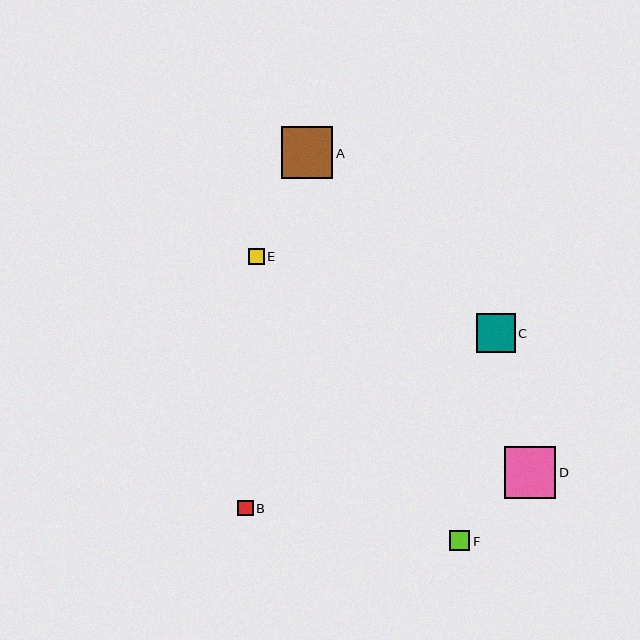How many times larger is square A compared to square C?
Square A is approximately 1.3 times the size of square C.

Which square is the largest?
Square A is the largest with a size of approximately 51 pixels.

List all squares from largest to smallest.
From largest to smallest: A, D, C, F, E, B.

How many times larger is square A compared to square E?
Square A is approximately 3.3 times the size of square E.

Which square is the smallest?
Square B is the smallest with a size of approximately 15 pixels.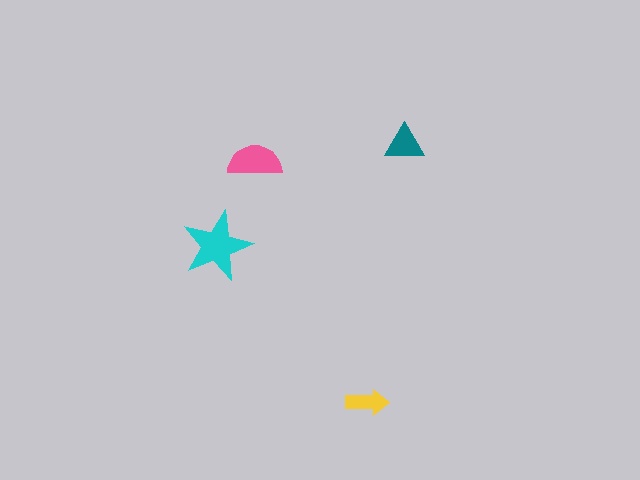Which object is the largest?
The cyan star.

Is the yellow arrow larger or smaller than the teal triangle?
Smaller.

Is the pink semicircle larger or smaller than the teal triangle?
Larger.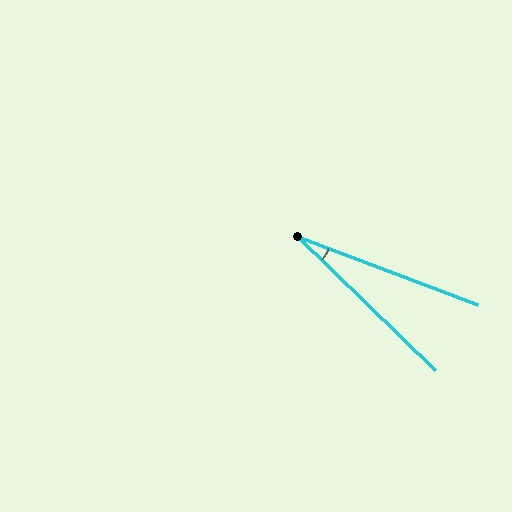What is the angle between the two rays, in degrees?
Approximately 23 degrees.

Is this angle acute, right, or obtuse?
It is acute.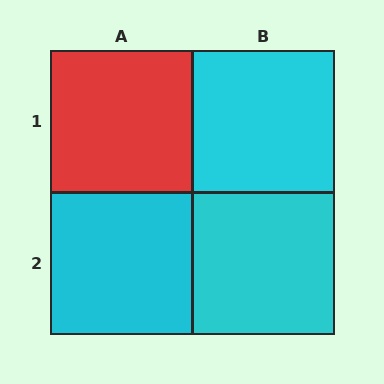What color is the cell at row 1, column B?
Cyan.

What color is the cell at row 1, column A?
Red.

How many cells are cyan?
3 cells are cyan.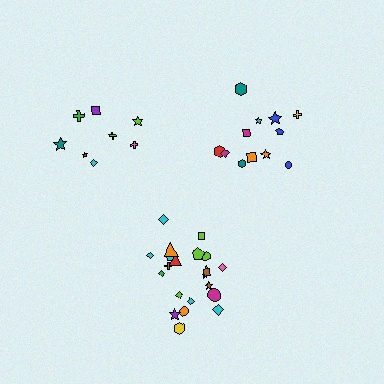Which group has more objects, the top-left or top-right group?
The top-right group.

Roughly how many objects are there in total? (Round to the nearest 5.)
Roughly 40 objects in total.